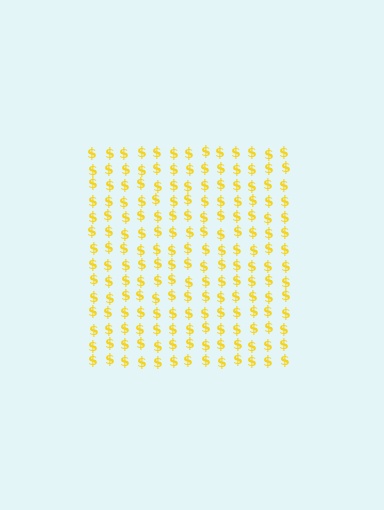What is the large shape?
The large shape is a square.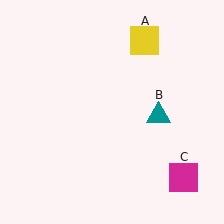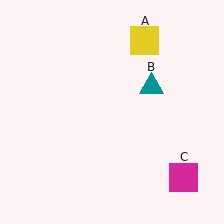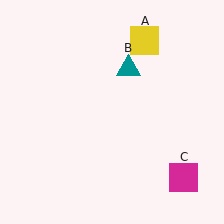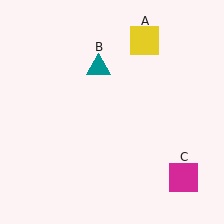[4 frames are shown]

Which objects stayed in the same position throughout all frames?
Yellow square (object A) and magenta square (object C) remained stationary.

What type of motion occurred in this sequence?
The teal triangle (object B) rotated counterclockwise around the center of the scene.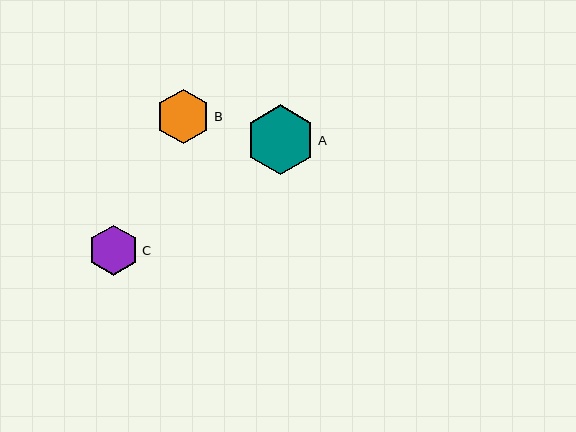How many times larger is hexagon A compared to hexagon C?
Hexagon A is approximately 1.4 times the size of hexagon C.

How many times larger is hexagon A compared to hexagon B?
Hexagon A is approximately 1.3 times the size of hexagon B.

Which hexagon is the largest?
Hexagon A is the largest with a size of approximately 69 pixels.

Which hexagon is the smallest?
Hexagon C is the smallest with a size of approximately 50 pixels.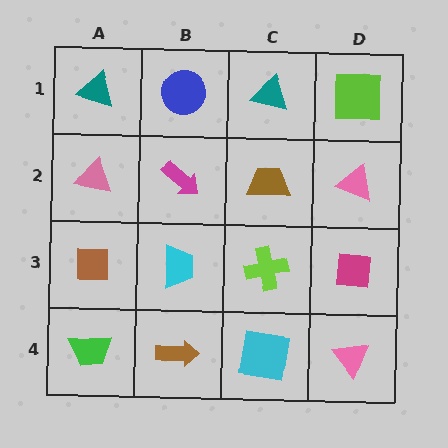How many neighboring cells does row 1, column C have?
3.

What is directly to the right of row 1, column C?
A lime square.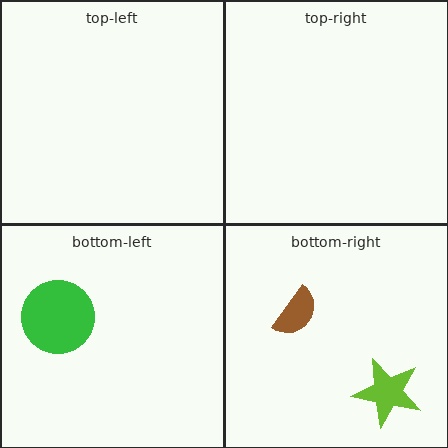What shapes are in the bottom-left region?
The green circle.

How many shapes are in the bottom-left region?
1.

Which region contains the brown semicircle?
The bottom-right region.